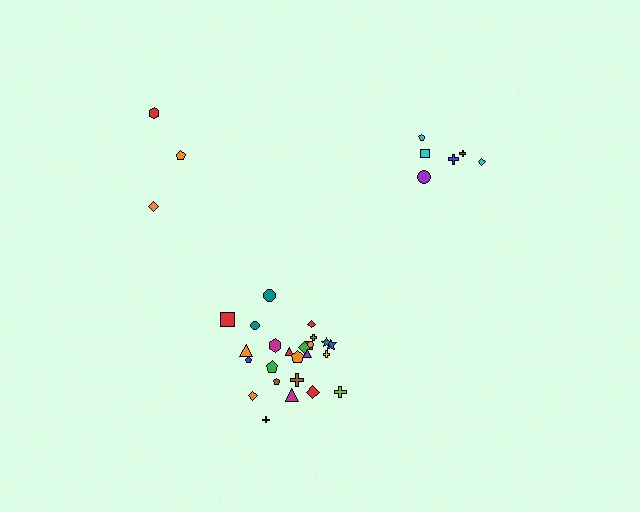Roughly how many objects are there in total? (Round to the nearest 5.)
Roughly 35 objects in total.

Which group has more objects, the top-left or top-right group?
The top-right group.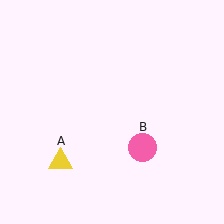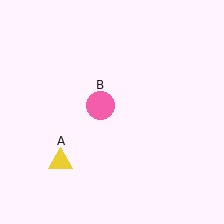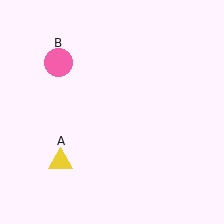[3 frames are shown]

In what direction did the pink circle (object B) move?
The pink circle (object B) moved up and to the left.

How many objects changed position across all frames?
1 object changed position: pink circle (object B).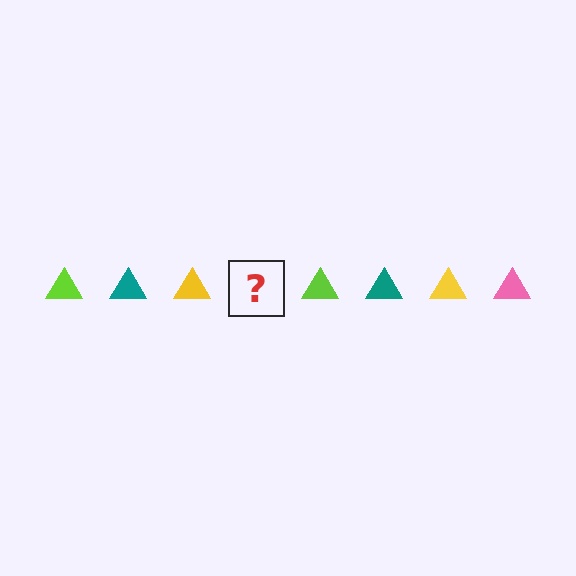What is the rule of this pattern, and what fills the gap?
The rule is that the pattern cycles through lime, teal, yellow, pink triangles. The gap should be filled with a pink triangle.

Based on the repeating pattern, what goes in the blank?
The blank should be a pink triangle.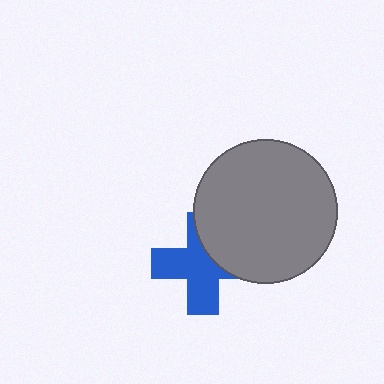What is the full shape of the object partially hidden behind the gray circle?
The partially hidden object is a blue cross.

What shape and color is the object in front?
The object in front is a gray circle.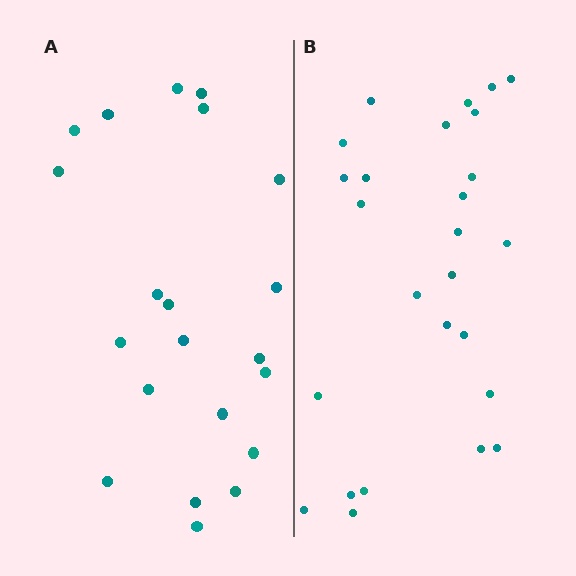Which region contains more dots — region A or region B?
Region B (the right region) has more dots.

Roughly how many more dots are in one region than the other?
Region B has about 5 more dots than region A.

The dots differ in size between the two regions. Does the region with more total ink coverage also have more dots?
No. Region A has more total ink coverage because its dots are larger, but region B actually contains more individual dots. Total area can be misleading — the number of items is what matters here.